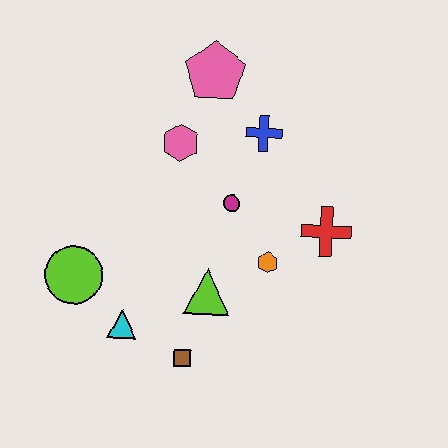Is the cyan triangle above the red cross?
No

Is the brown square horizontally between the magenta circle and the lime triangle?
No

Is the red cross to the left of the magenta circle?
No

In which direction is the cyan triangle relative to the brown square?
The cyan triangle is to the left of the brown square.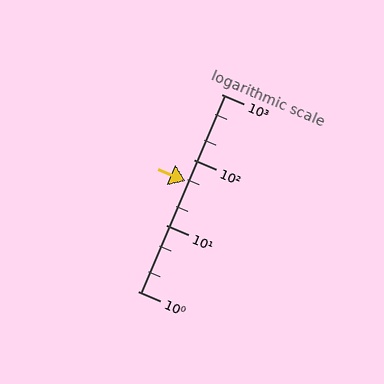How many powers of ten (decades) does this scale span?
The scale spans 3 decades, from 1 to 1000.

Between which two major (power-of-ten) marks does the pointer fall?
The pointer is between 10 and 100.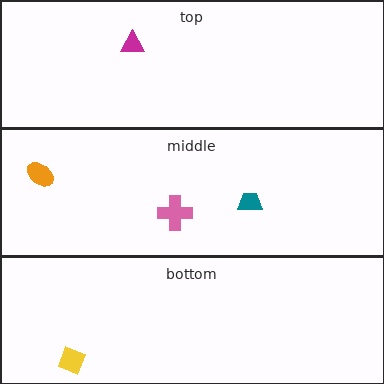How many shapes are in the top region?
1.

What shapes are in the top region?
The magenta triangle.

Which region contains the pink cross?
The middle region.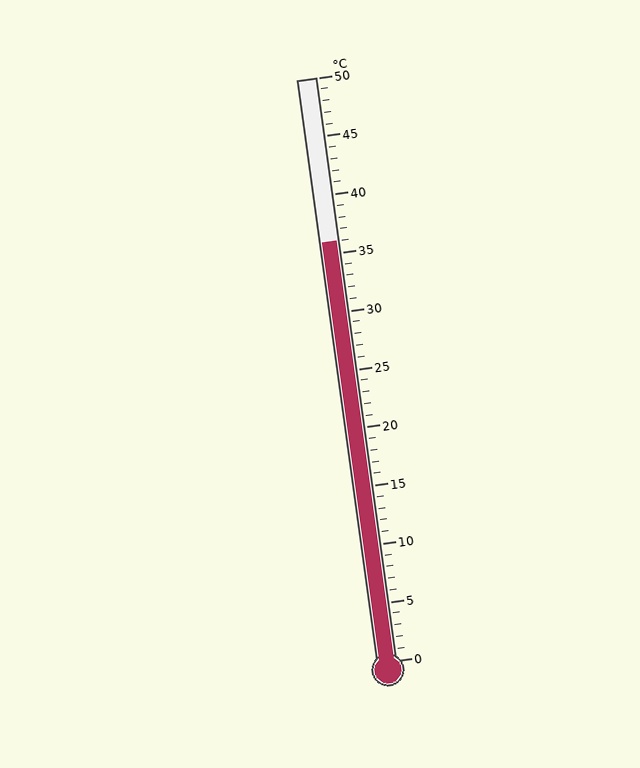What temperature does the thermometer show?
The thermometer shows approximately 36°C.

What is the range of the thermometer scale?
The thermometer scale ranges from 0°C to 50°C.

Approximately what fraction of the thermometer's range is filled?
The thermometer is filled to approximately 70% of its range.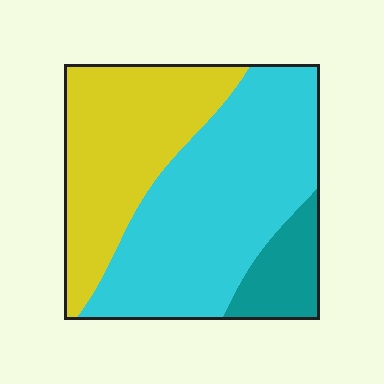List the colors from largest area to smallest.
From largest to smallest: cyan, yellow, teal.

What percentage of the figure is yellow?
Yellow takes up about three eighths (3/8) of the figure.